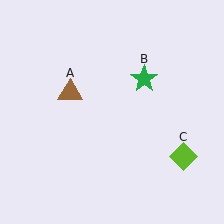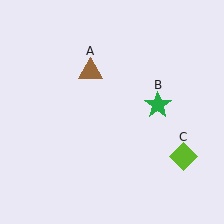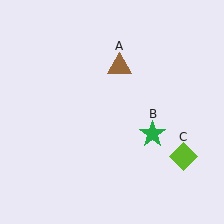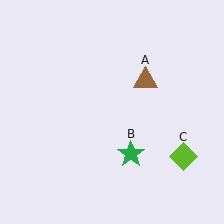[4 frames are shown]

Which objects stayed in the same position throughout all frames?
Lime diamond (object C) remained stationary.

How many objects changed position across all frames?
2 objects changed position: brown triangle (object A), green star (object B).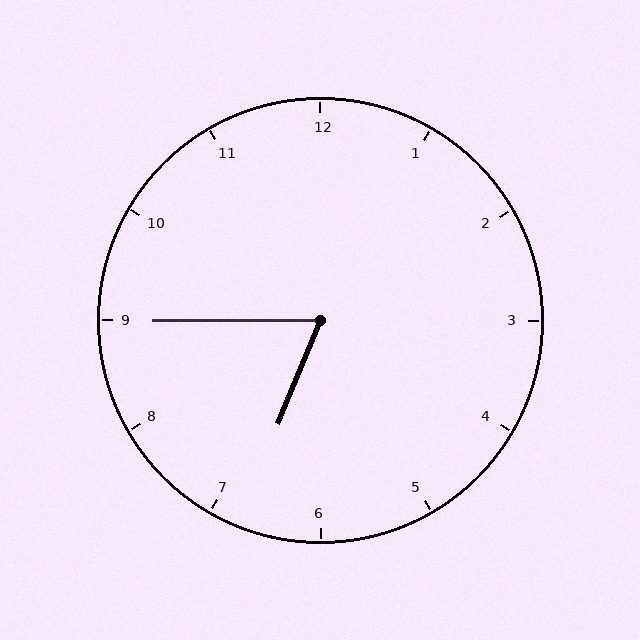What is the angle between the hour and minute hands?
Approximately 68 degrees.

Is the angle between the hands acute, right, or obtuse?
It is acute.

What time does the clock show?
6:45.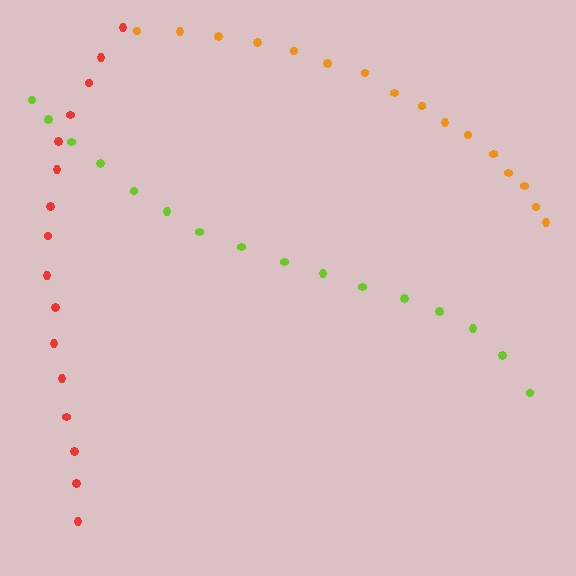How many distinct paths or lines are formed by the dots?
There are 3 distinct paths.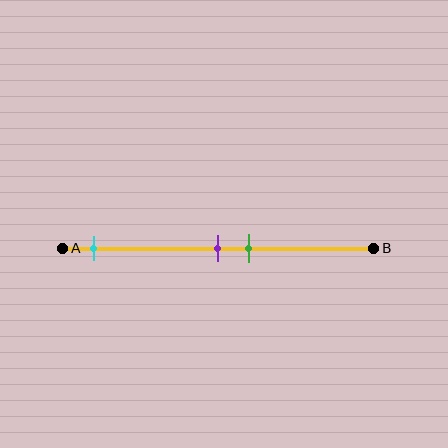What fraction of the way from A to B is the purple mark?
The purple mark is approximately 50% (0.5) of the way from A to B.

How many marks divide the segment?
There are 3 marks dividing the segment.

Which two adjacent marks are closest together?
The purple and green marks are the closest adjacent pair.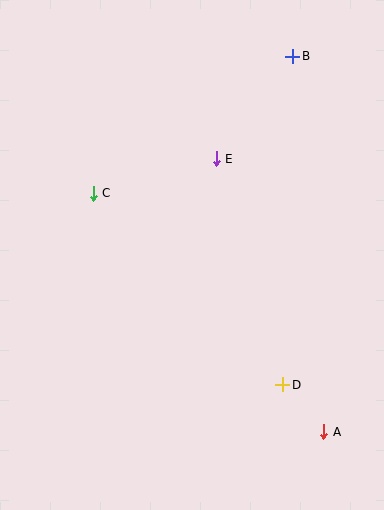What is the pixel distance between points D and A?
The distance between D and A is 63 pixels.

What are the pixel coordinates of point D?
Point D is at (283, 385).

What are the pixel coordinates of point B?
Point B is at (293, 56).